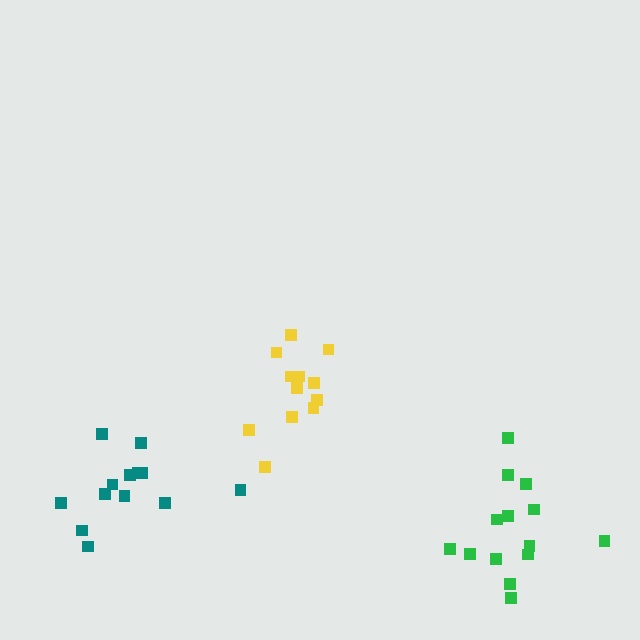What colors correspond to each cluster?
The clusters are colored: yellow, green, teal.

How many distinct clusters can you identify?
There are 3 distinct clusters.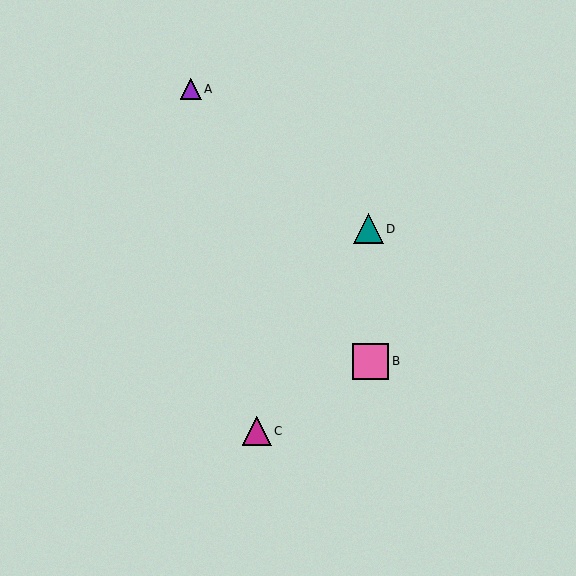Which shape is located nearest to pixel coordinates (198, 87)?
The purple triangle (labeled A) at (191, 89) is nearest to that location.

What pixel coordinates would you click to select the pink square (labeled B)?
Click at (371, 361) to select the pink square B.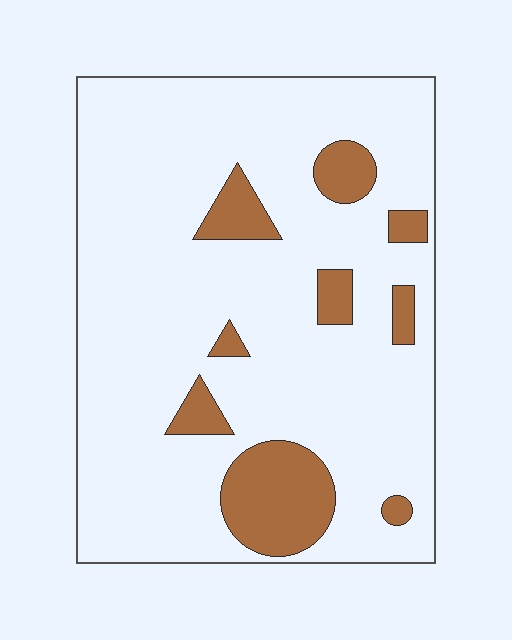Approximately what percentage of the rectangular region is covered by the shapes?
Approximately 15%.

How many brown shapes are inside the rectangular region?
9.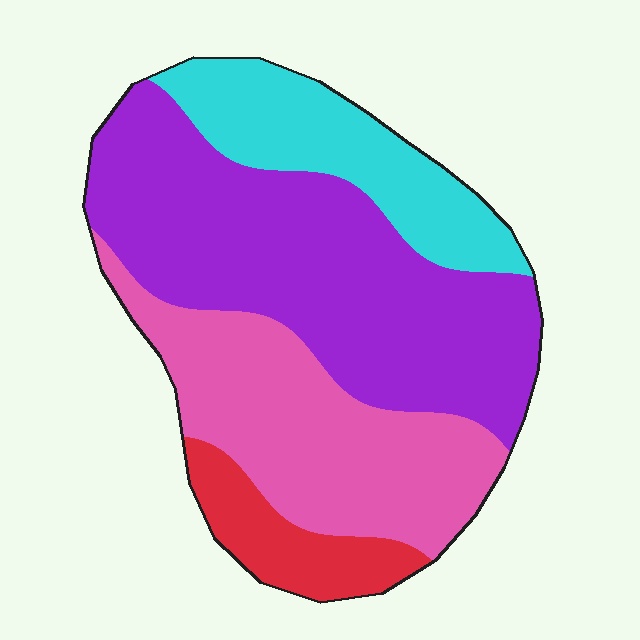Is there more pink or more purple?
Purple.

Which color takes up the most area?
Purple, at roughly 45%.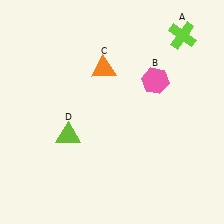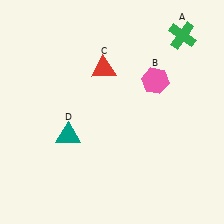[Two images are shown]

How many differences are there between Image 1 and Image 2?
There are 3 differences between the two images.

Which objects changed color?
A changed from lime to green. C changed from orange to red. D changed from lime to teal.